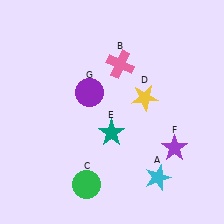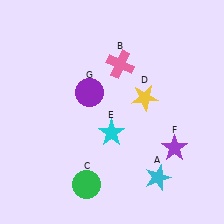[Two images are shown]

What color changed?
The star (E) changed from teal in Image 1 to cyan in Image 2.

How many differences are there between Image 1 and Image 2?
There is 1 difference between the two images.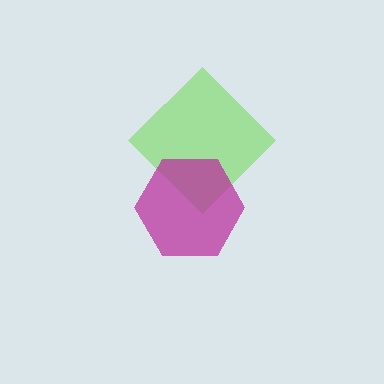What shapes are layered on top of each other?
The layered shapes are: a lime diamond, a magenta hexagon.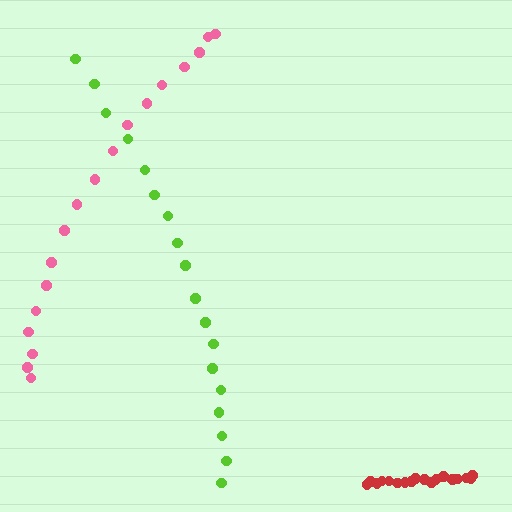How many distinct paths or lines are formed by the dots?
There are 3 distinct paths.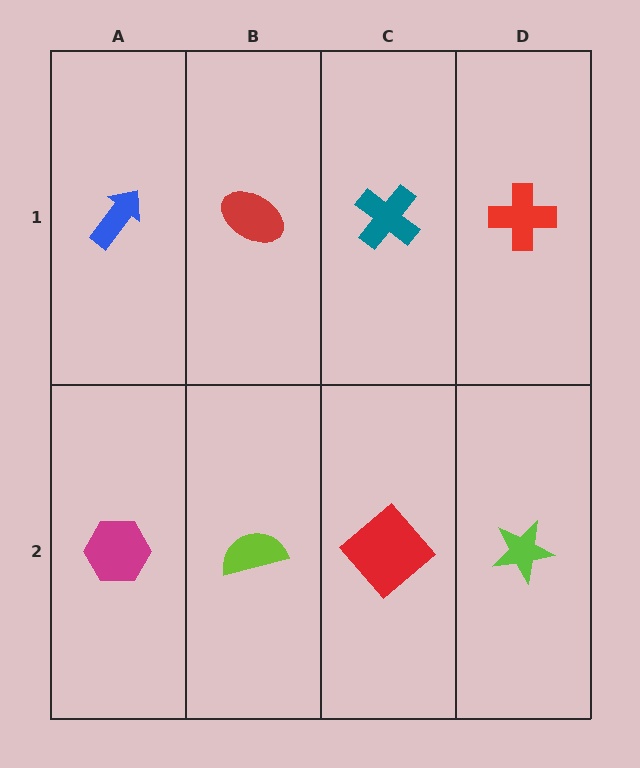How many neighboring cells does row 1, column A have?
2.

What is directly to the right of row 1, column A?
A red ellipse.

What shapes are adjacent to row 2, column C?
A teal cross (row 1, column C), a lime semicircle (row 2, column B), a lime star (row 2, column D).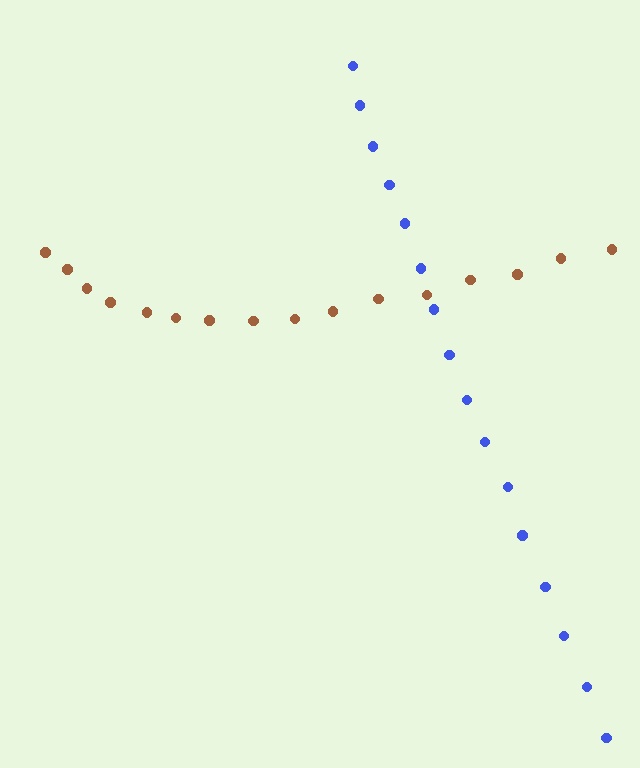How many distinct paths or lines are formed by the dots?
There are 2 distinct paths.